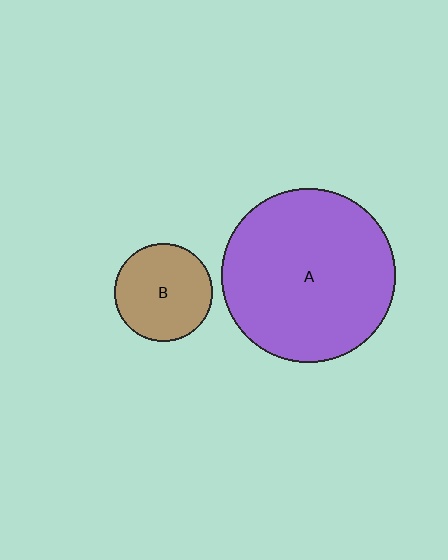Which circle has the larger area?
Circle A (purple).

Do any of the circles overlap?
No, none of the circles overlap.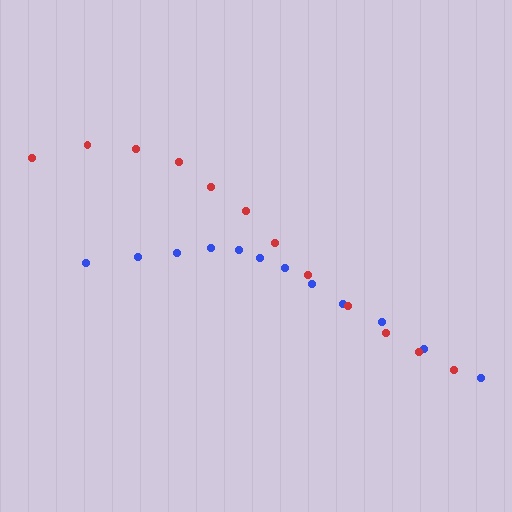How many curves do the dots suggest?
There are 2 distinct paths.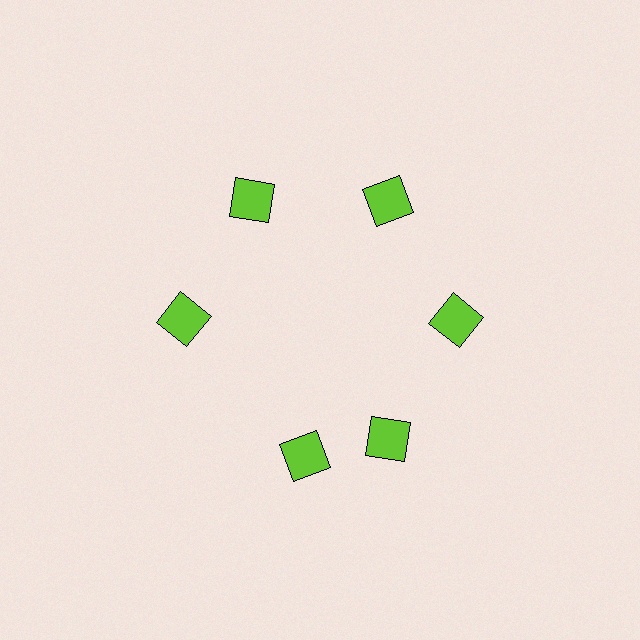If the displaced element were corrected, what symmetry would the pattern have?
It would have 6-fold rotational symmetry — the pattern would map onto itself every 60 degrees.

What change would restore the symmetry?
The symmetry would be restored by rotating it back into even spacing with its neighbors so that all 6 squares sit at equal angles and equal distance from the center.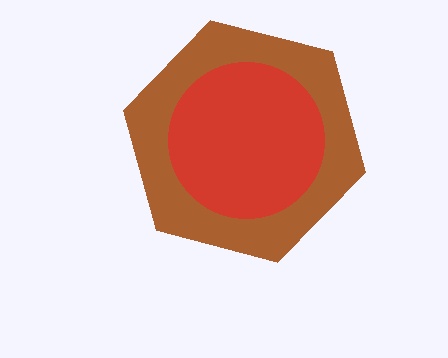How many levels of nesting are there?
2.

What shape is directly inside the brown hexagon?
The red circle.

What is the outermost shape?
The brown hexagon.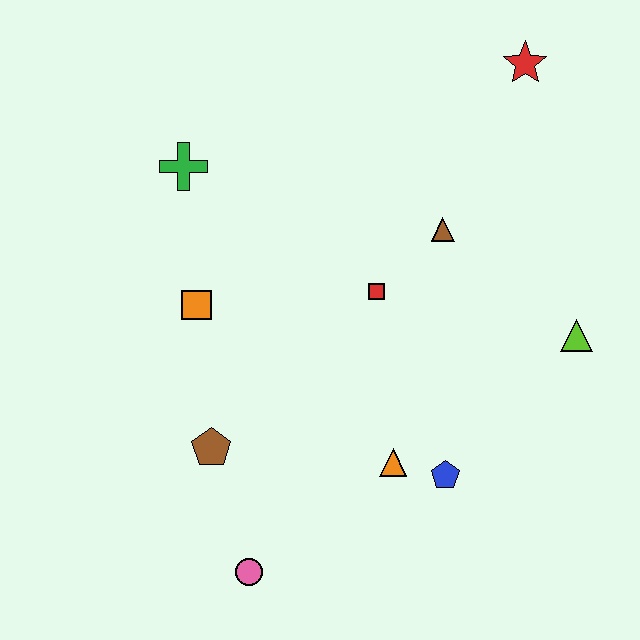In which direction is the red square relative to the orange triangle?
The red square is above the orange triangle.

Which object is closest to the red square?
The brown triangle is closest to the red square.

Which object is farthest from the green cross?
The lime triangle is farthest from the green cross.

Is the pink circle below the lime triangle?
Yes